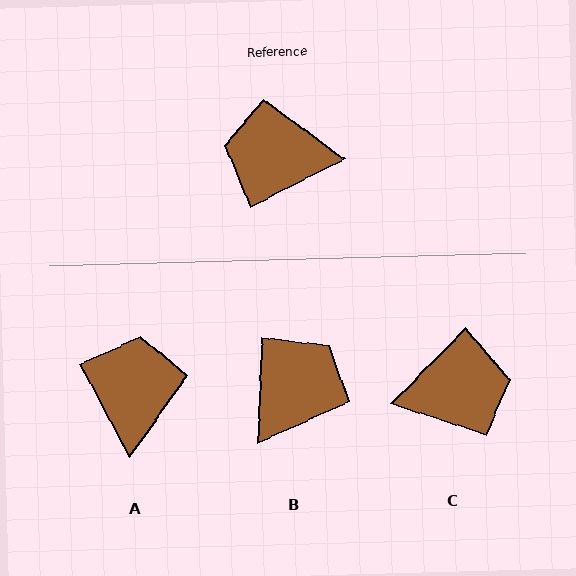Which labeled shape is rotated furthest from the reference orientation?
C, about 162 degrees away.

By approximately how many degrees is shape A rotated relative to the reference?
Approximately 89 degrees clockwise.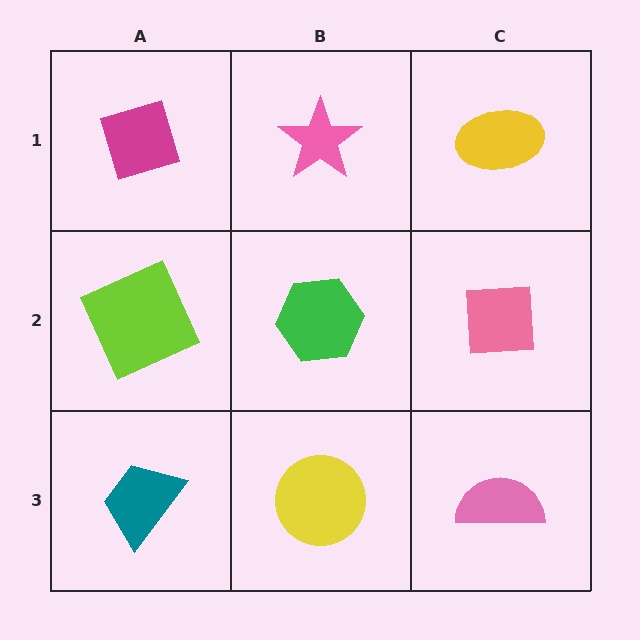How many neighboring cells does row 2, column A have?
3.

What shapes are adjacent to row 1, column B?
A green hexagon (row 2, column B), a magenta diamond (row 1, column A), a yellow ellipse (row 1, column C).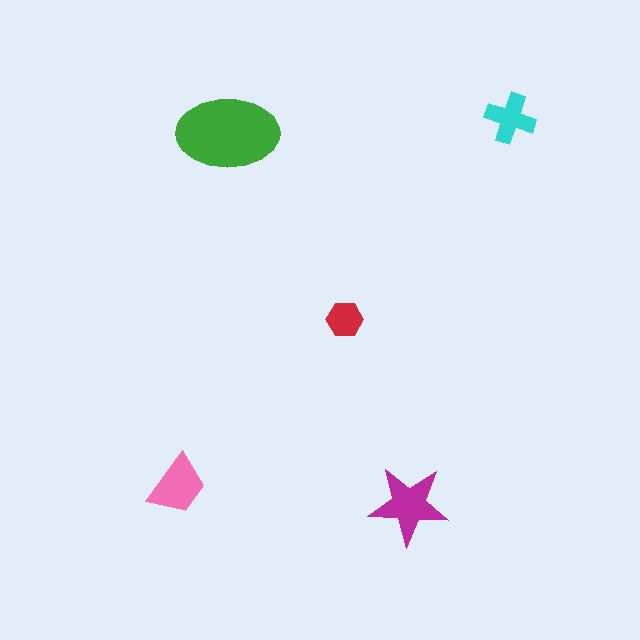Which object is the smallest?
The red hexagon.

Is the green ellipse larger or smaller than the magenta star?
Larger.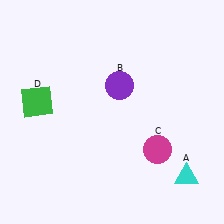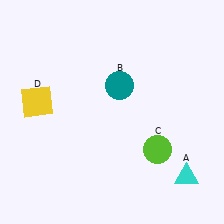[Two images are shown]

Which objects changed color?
B changed from purple to teal. C changed from magenta to lime. D changed from green to yellow.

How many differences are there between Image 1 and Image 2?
There are 3 differences between the two images.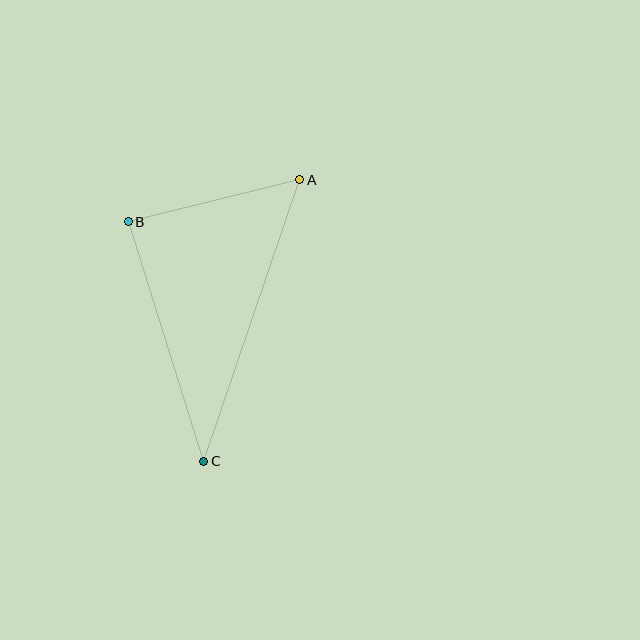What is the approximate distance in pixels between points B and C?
The distance between B and C is approximately 251 pixels.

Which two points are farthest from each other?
Points A and C are farthest from each other.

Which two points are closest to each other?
Points A and B are closest to each other.